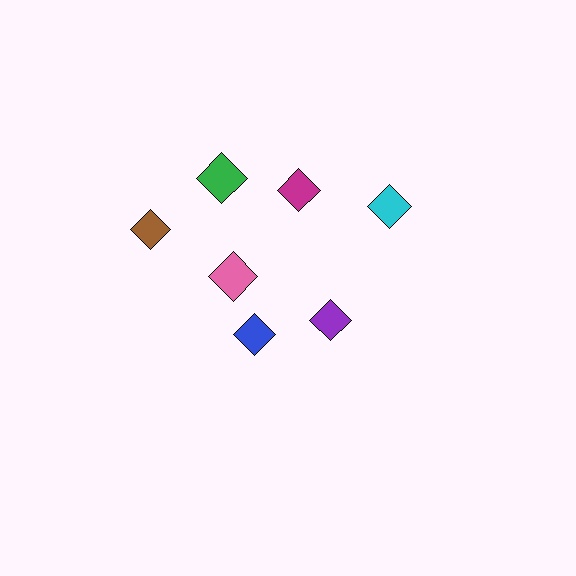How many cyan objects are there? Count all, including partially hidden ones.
There is 1 cyan object.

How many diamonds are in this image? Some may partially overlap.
There are 7 diamonds.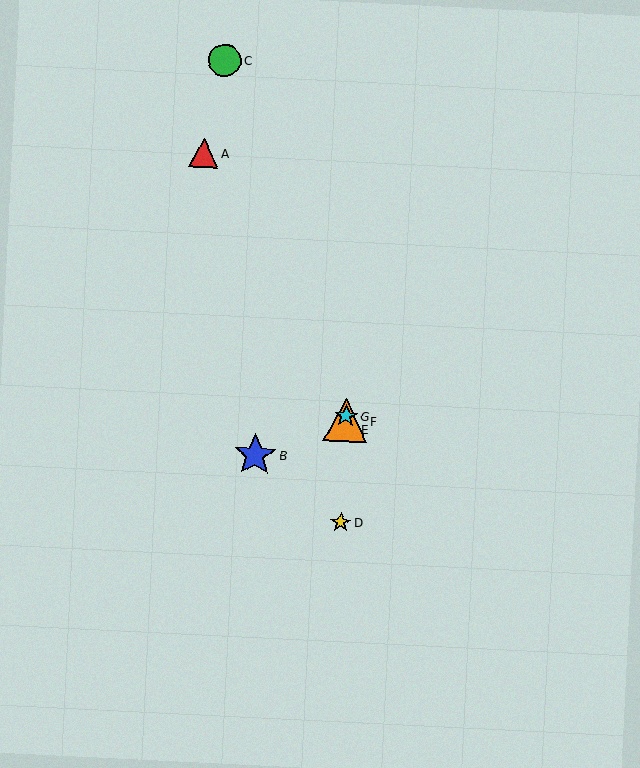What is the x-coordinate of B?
Object B is at x≈255.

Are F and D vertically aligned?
Yes, both are at x≈346.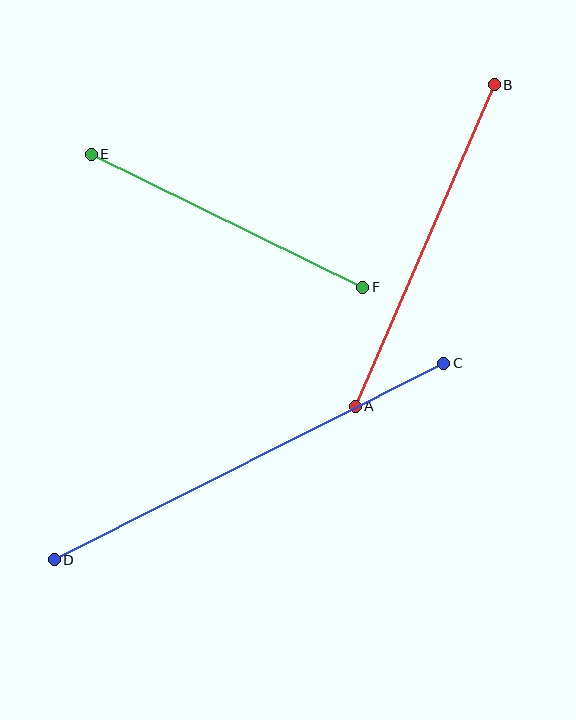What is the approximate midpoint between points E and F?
The midpoint is at approximately (227, 221) pixels.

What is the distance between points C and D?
The distance is approximately 436 pixels.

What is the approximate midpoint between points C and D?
The midpoint is at approximately (249, 461) pixels.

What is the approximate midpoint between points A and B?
The midpoint is at approximately (425, 246) pixels.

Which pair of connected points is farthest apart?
Points C and D are farthest apart.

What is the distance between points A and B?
The distance is approximately 350 pixels.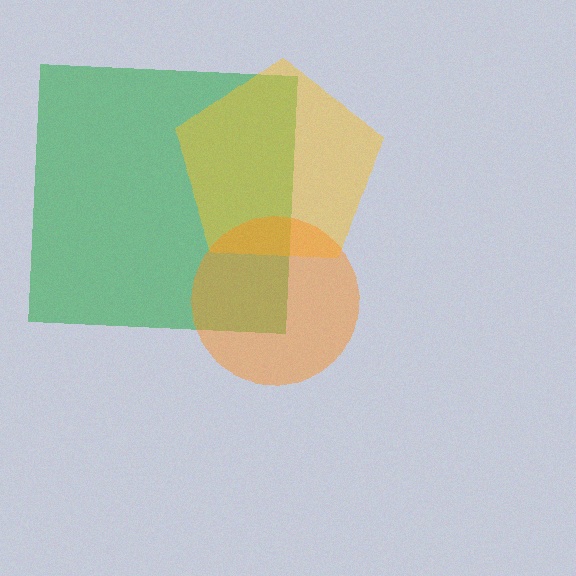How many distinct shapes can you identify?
There are 3 distinct shapes: a green square, a yellow pentagon, an orange circle.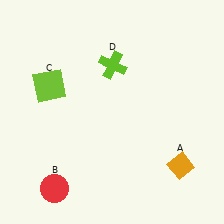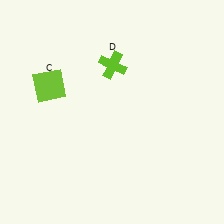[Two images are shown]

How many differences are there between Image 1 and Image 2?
There are 2 differences between the two images.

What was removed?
The red circle (B), the orange diamond (A) were removed in Image 2.